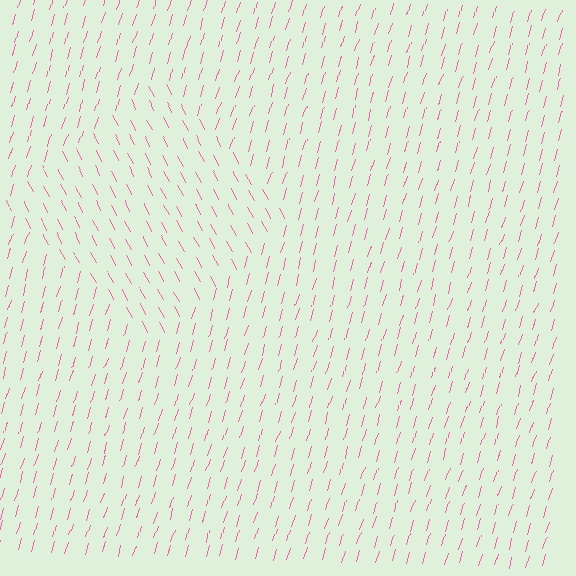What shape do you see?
I see a diamond.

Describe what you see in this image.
The image is filled with small pink line segments. A diamond region in the image has lines oriented differently from the surrounding lines, creating a visible texture boundary.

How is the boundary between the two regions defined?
The boundary is defined purely by a change in line orientation (approximately 45 degrees difference). All lines are the same color and thickness.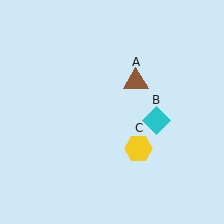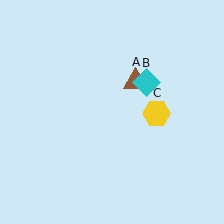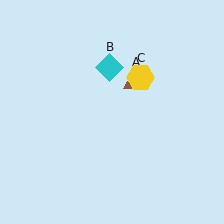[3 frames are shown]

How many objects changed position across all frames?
2 objects changed position: cyan diamond (object B), yellow hexagon (object C).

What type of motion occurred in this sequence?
The cyan diamond (object B), yellow hexagon (object C) rotated counterclockwise around the center of the scene.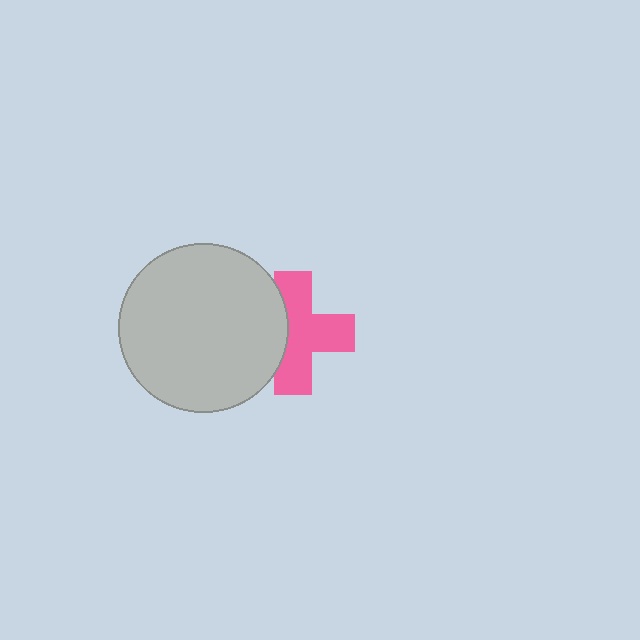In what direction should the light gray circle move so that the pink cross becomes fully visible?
The light gray circle should move left. That is the shortest direction to clear the overlap and leave the pink cross fully visible.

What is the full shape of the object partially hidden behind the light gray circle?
The partially hidden object is a pink cross.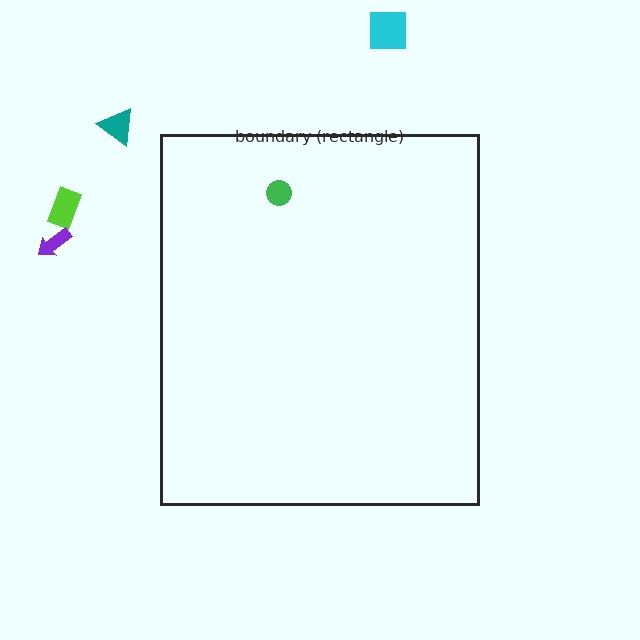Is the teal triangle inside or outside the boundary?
Outside.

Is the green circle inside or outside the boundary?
Inside.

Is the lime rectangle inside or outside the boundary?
Outside.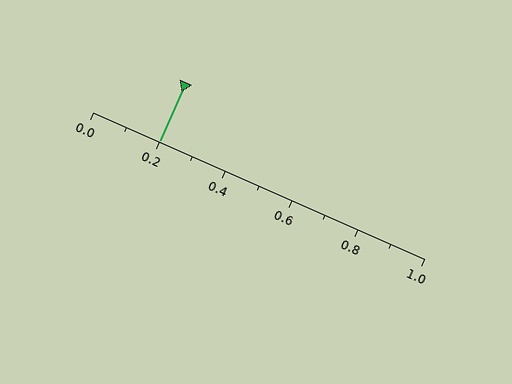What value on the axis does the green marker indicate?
The marker indicates approximately 0.2.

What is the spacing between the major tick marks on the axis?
The major ticks are spaced 0.2 apart.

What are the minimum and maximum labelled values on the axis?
The axis runs from 0.0 to 1.0.